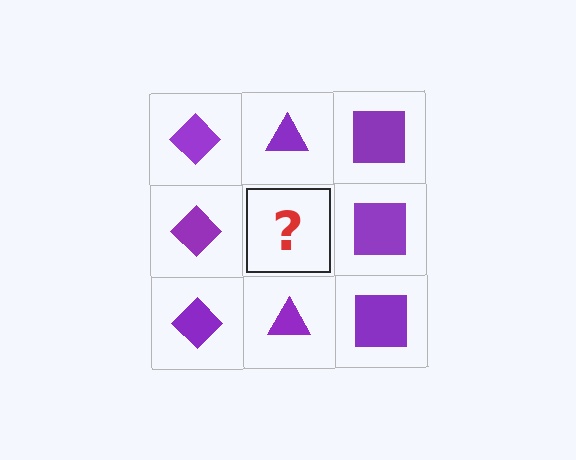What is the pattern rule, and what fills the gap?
The rule is that each column has a consistent shape. The gap should be filled with a purple triangle.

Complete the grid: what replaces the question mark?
The question mark should be replaced with a purple triangle.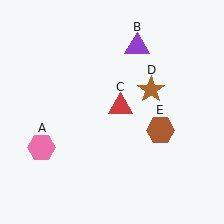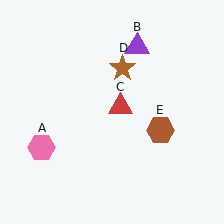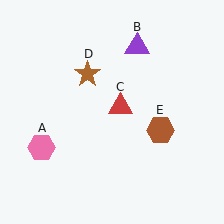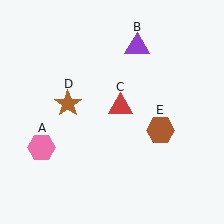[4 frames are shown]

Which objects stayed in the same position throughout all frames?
Pink hexagon (object A) and purple triangle (object B) and red triangle (object C) and brown hexagon (object E) remained stationary.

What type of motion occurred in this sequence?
The brown star (object D) rotated counterclockwise around the center of the scene.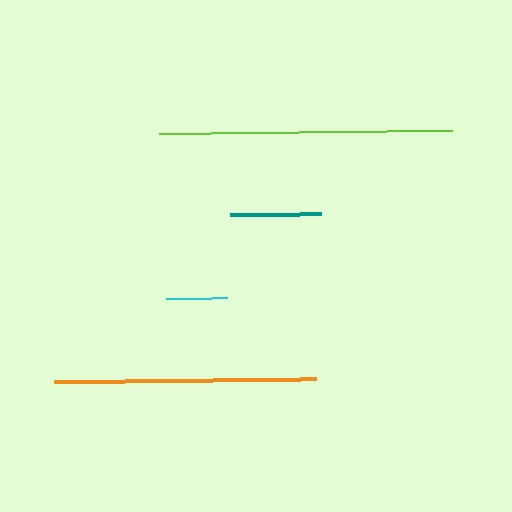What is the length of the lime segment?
The lime segment is approximately 294 pixels long.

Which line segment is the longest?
The lime line is the longest at approximately 294 pixels.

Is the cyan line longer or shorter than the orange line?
The orange line is longer than the cyan line.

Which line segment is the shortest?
The cyan line is the shortest at approximately 61 pixels.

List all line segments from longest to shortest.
From longest to shortest: lime, orange, teal, cyan.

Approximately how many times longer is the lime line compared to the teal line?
The lime line is approximately 3.2 times the length of the teal line.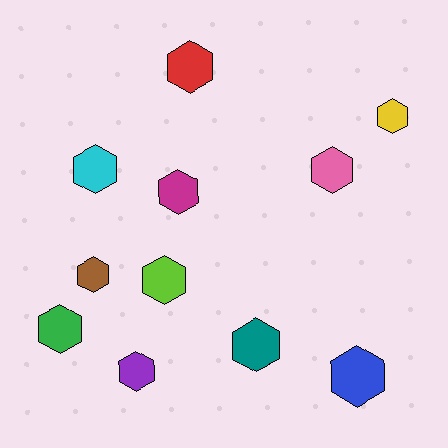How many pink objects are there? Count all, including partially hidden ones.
There is 1 pink object.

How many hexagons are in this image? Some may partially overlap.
There are 11 hexagons.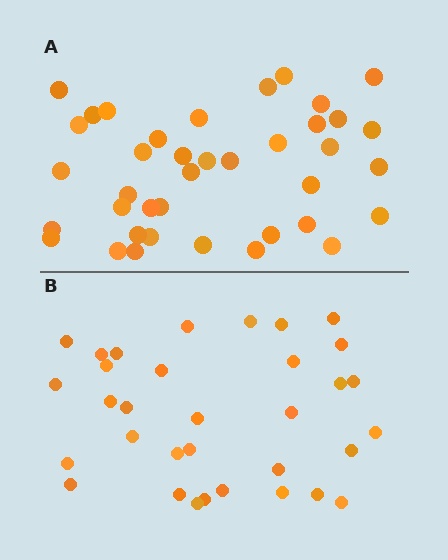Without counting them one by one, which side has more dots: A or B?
Region A (the top region) has more dots.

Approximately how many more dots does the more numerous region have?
Region A has about 6 more dots than region B.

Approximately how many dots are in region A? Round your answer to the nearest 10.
About 40 dots. (The exact count is 39, which rounds to 40.)